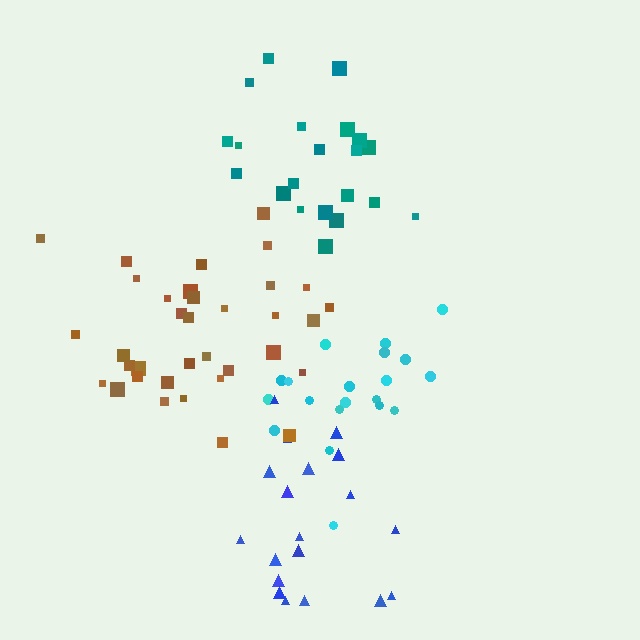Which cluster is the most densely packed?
Cyan.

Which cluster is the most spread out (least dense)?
Blue.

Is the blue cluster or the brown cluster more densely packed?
Brown.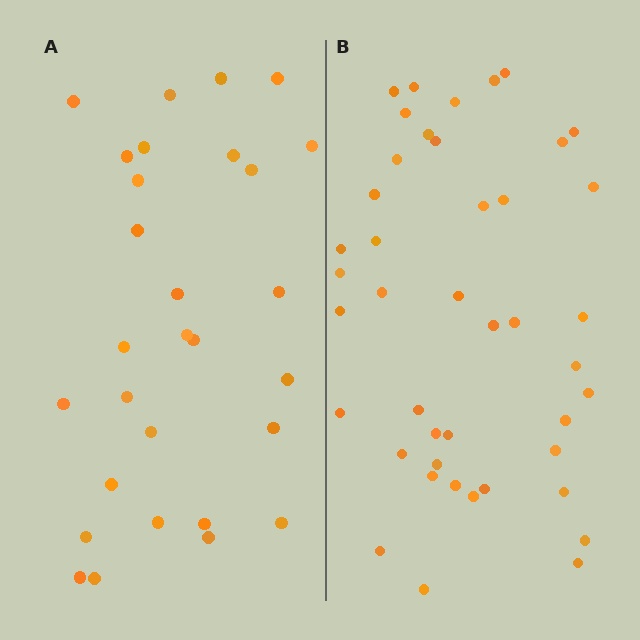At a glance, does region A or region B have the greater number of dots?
Region B (the right region) has more dots.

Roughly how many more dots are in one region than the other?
Region B has approximately 15 more dots than region A.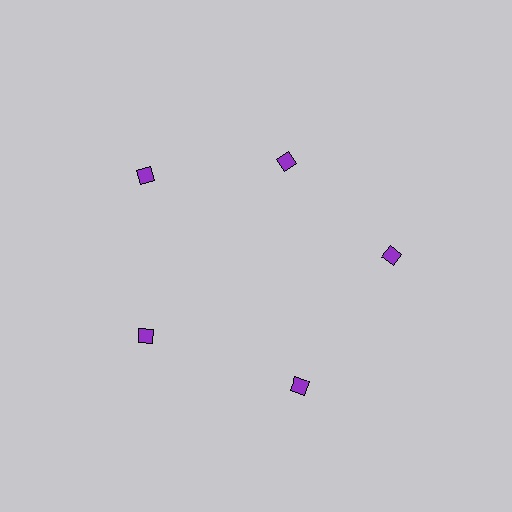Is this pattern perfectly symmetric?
No. The 5 purple diamonds are arranged in a ring, but one element near the 1 o'clock position is pulled inward toward the center, breaking the 5-fold rotational symmetry.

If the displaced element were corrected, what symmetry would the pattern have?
It would have 5-fold rotational symmetry — the pattern would map onto itself every 72 degrees.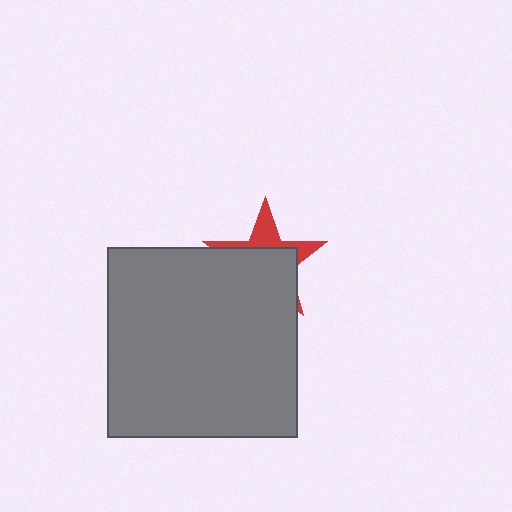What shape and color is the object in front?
The object in front is a gray square.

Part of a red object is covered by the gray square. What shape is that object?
It is a star.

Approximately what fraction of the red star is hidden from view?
Roughly 67% of the red star is hidden behind the gray square.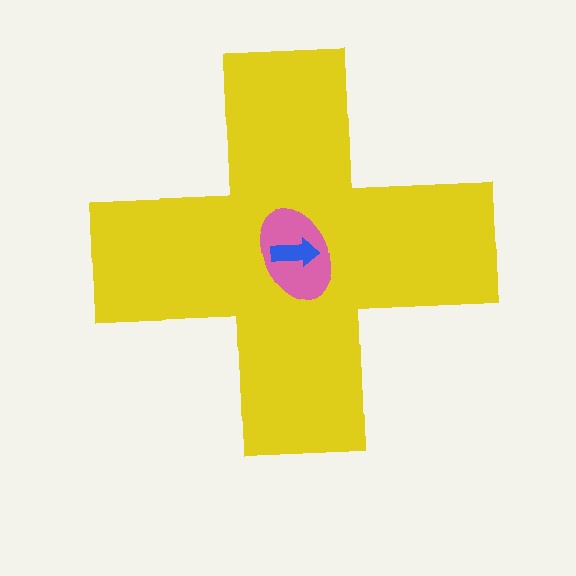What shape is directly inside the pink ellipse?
The blue arrow.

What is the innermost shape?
The blue arrow.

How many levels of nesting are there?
3.